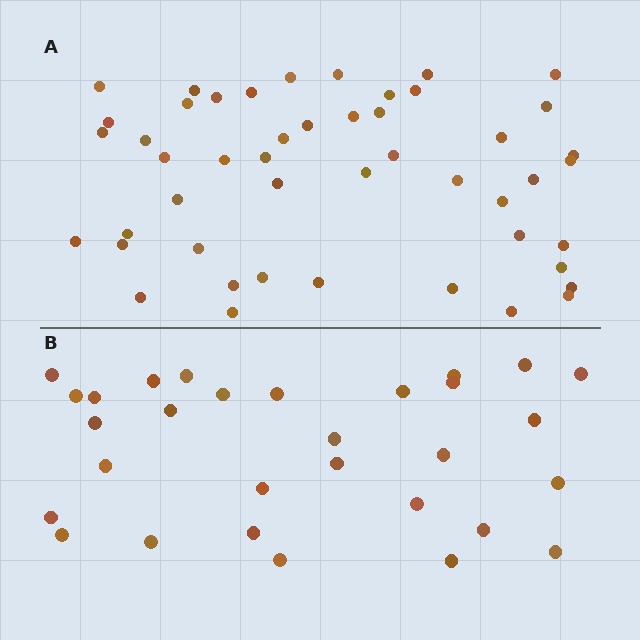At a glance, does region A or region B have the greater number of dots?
Region A (the top region) has more dots.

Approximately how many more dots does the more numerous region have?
Region A has approximately 20 more dots than region B.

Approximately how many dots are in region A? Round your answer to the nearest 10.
About 50 dots. (The exact count is 48, which rounds to 50.)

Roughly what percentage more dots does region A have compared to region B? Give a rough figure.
About 60% more.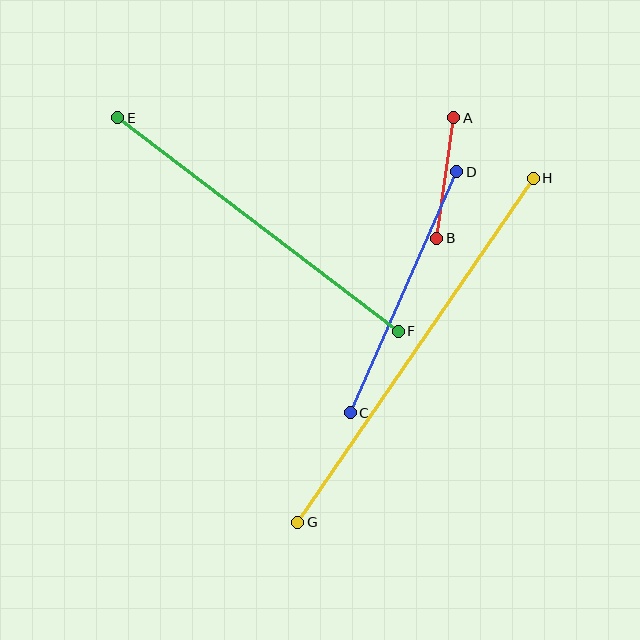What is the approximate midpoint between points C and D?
The midpoint is at approximately (403, 292) pixels.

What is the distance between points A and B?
The distance is approximately 122 pixels.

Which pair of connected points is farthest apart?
Points G and H are farthest apart.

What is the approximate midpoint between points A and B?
The midpoint is at approximately (445, 178) pixels.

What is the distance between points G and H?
The distance is approximately 417 pixels.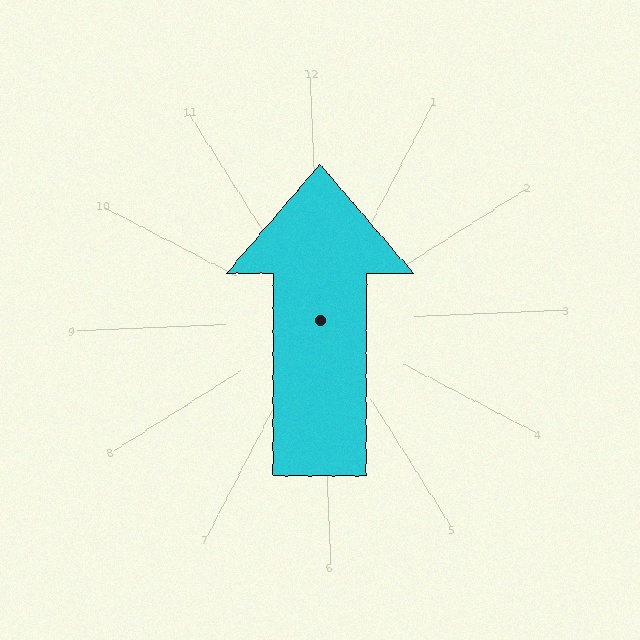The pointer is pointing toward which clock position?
Roughly 12 o'clock.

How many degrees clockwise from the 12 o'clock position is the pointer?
Approximately 3 degrees.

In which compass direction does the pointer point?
North.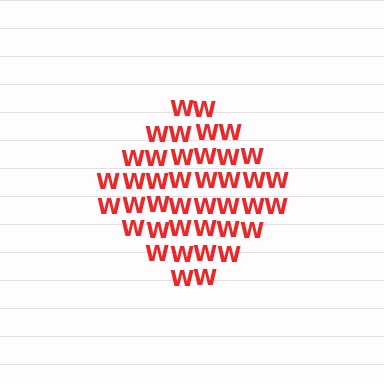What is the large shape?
The large shape is a diamond.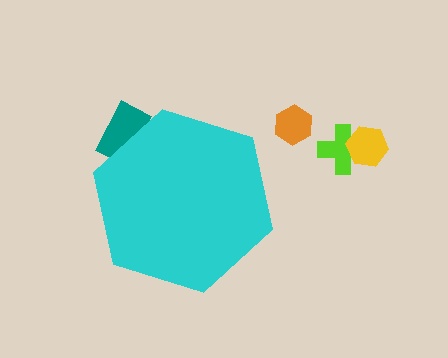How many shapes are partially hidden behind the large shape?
1 shape is partially hidden.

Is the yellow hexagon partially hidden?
No, the yellow hexagon is fully visible.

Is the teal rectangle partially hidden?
Yes, the teal rectangle is partially hidden behind the cyan hexagon.